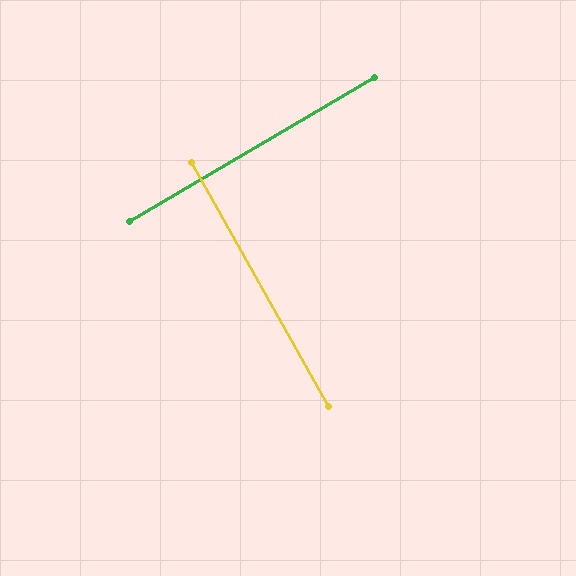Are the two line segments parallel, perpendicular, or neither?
Perpendicular — they meet at approximately 89°.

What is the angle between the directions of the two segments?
Approximately 89 degrees.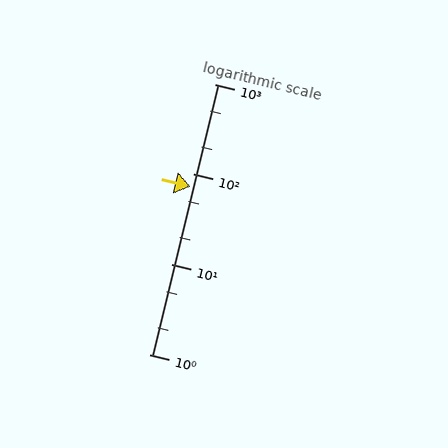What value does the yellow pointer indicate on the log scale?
The pointer indicates approximately 73.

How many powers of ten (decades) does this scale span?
The scale spans 3 decades, from 1 to 1000.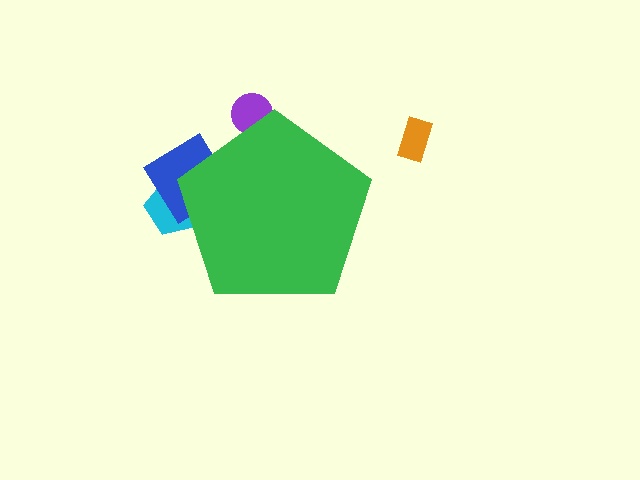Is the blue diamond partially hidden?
Yes, the blue diamond is partially hidden behind the green pentagon.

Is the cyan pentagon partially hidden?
Yes, the cyan pentagon is partially hidden behind the green pentagon.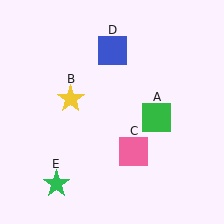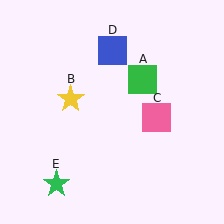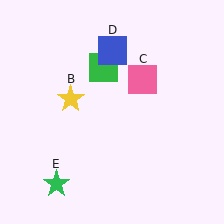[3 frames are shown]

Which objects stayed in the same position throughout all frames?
Yellow star (object B) and blue square (object D) and green star (object E) remained stationary.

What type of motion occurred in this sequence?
The green square (object A), pink square (object C) rotated counterclockwise around the center of the scene.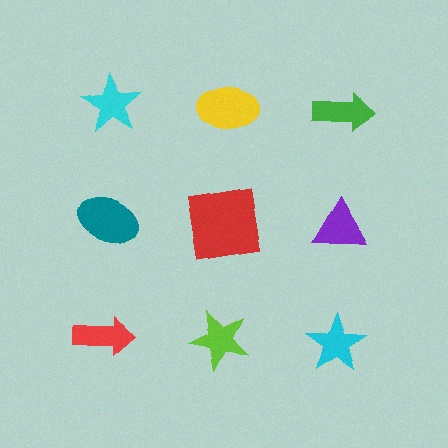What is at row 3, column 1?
A red arrow.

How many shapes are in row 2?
3 shapes.